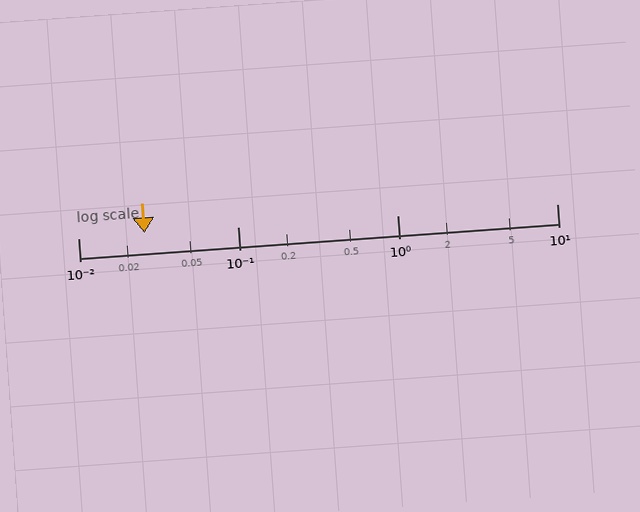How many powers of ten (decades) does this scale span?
The scale spans 3 decades, from 0.01 to 10.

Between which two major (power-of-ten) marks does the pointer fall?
The pointer is between 0.01 and 0.1.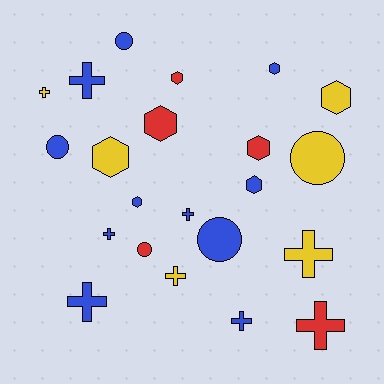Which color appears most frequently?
Blue, with 11 objects.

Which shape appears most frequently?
Cross, with 9 objects.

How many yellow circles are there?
There is 1 yellow circle.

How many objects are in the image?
There are 22 objects.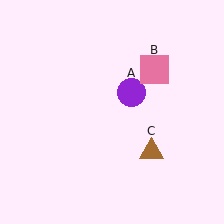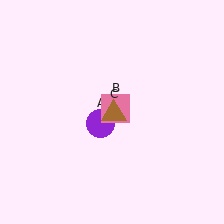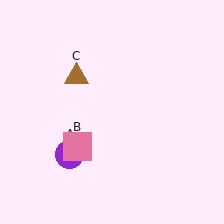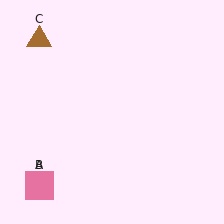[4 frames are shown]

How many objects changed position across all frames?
3 objects changed position: purple circle (object A), pink square (object B), brown triangle (object C).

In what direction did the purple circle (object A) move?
The purple circle (object A) moved down and to the left.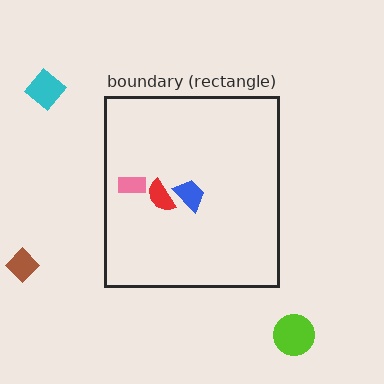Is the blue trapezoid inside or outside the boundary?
Inside.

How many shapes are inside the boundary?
3 inside, 3 outside.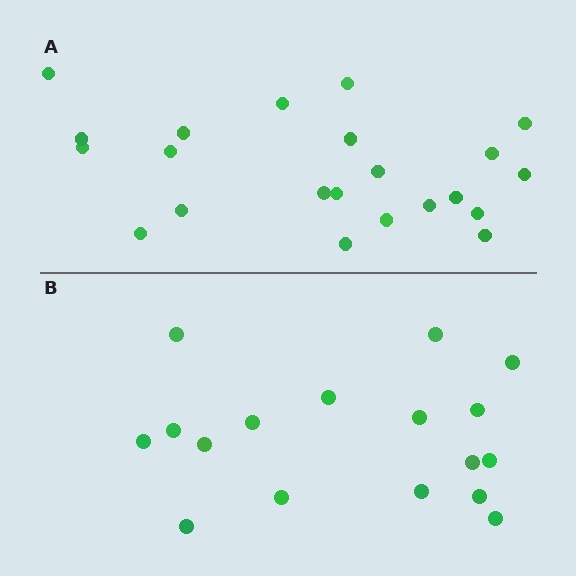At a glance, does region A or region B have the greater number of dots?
Region A (the top region) has more dots.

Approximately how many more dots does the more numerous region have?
Region A has about 5 more dots than region B.